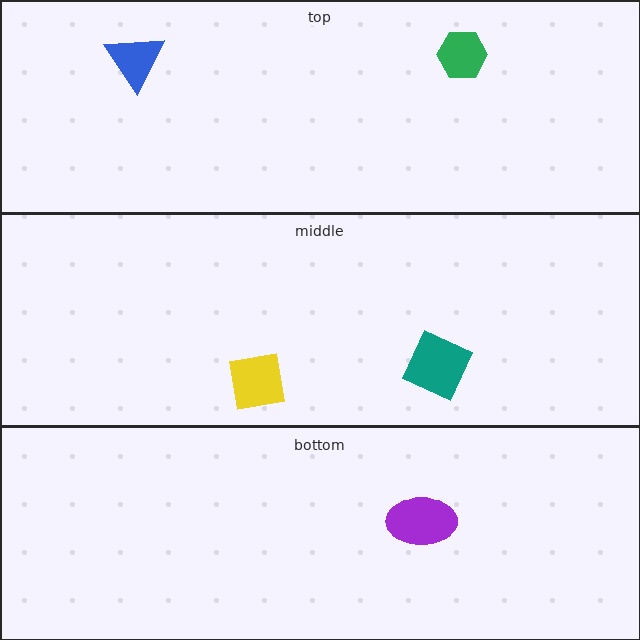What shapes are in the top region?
The blue triangle, the green hexagon.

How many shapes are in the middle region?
2.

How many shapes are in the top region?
2.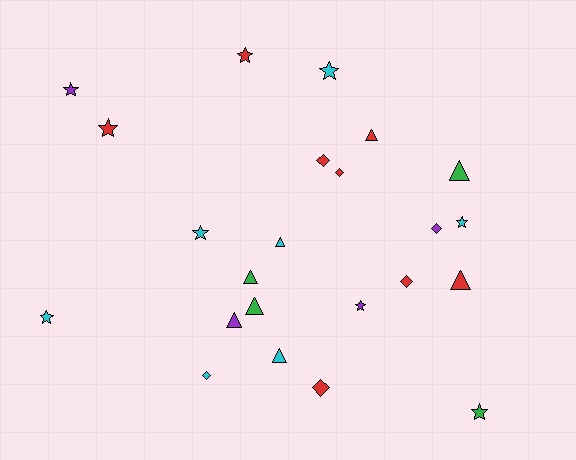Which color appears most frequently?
Red, with 8 objects.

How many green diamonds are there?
There are no green diamonds.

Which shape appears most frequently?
Star, with 9 objects.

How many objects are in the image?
There are 23 objects.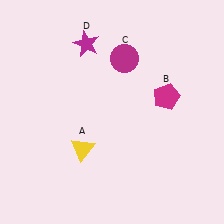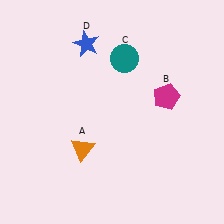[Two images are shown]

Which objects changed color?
A changed from yellow to orange. C changed from magenta to teal. D changed from magenta to blue.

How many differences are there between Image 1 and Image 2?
There are 3 differences between the two images.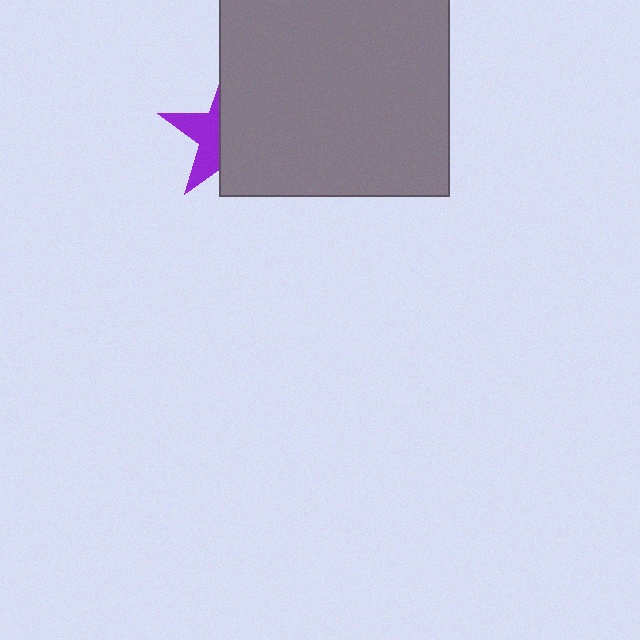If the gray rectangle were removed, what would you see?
You would see the complete purple star.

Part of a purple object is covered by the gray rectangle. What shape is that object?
It is a star.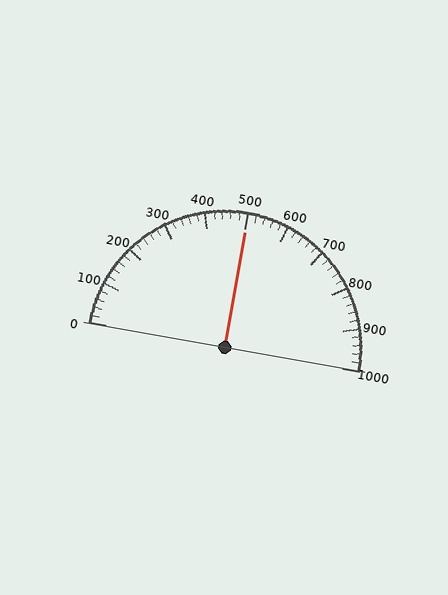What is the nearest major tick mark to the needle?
The nearest major tick mark is 500.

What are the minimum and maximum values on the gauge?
The gauge ranges from 0 to 1000.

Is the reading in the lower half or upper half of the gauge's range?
The reading is in the upper half of the range (0 to 1000).